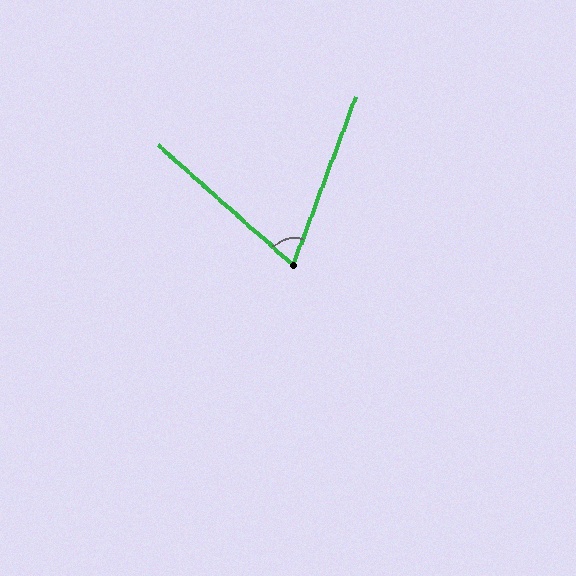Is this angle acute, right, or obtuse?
It is acute.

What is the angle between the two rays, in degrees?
Approximately 69 degrees.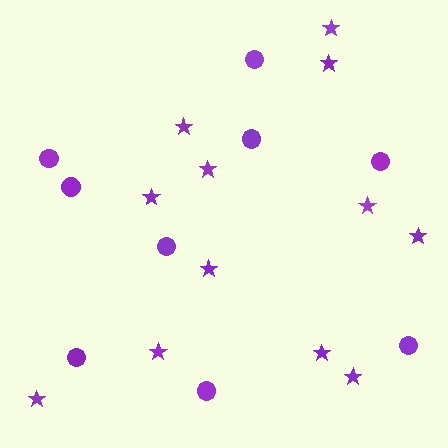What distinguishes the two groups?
There are 2 groups: one group of stars (12) and one group of circles (9).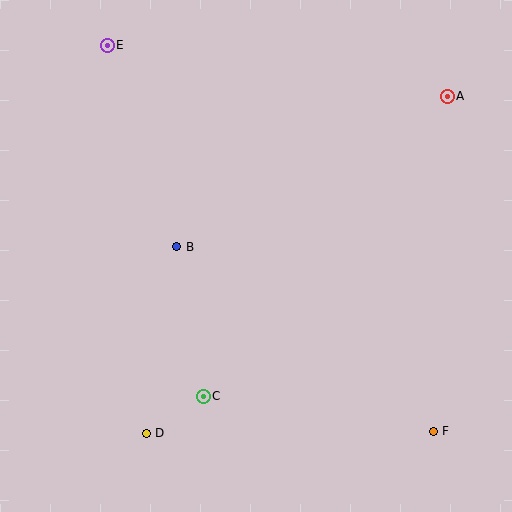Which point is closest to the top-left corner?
Point E is closest to the top-left corner.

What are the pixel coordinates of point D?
Point D is at (146, 433).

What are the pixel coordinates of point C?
Point C is at (203, 396).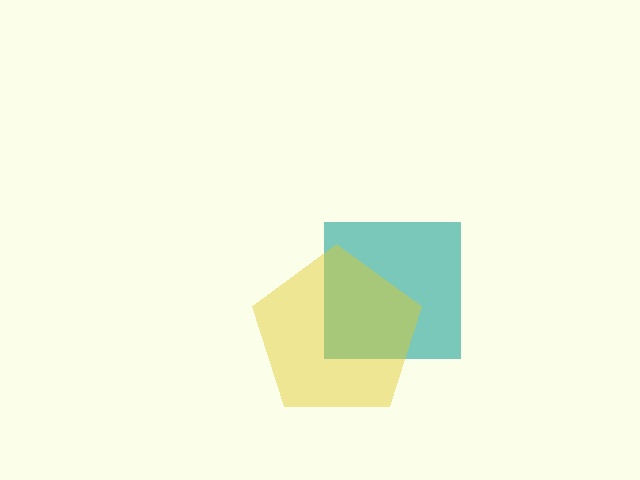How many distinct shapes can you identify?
There are 2 distinct shapes: a teal square, a yellow pentagon.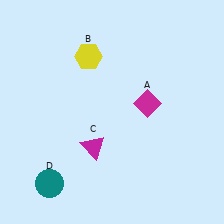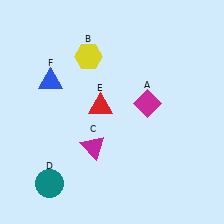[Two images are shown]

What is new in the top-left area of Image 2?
A blue triangle (F) was added in the top-left area of Image 2.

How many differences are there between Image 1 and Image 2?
There are 2 differences between the two images.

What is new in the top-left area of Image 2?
A red triangle (E) was added in the top-left area of Image 2.